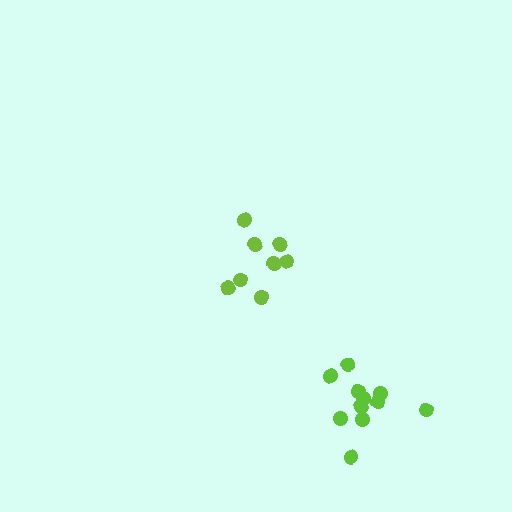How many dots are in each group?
Group 1: 8 dots, Group 2: 11 dots (19 total).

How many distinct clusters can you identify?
There are 2 distinct clusters.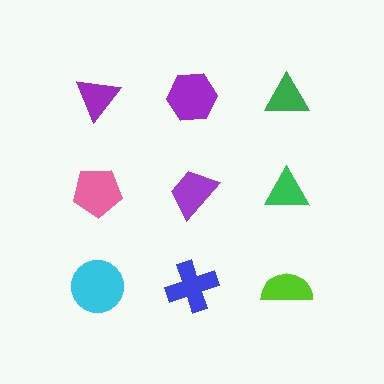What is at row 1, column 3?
A green triangle.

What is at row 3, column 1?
A cyan circle.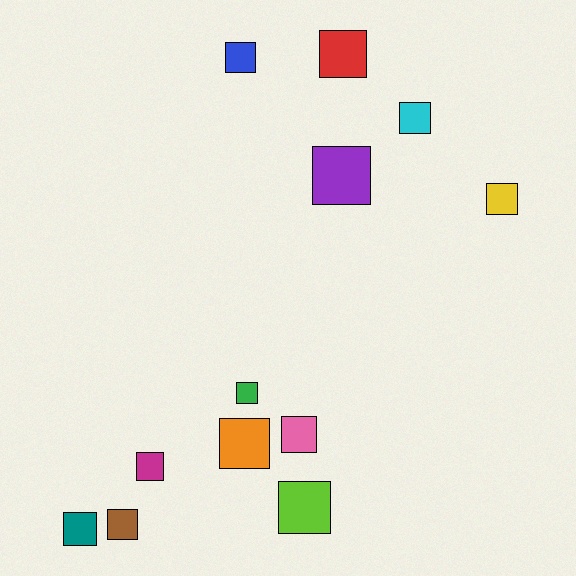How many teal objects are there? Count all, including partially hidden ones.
There is 1 teal object.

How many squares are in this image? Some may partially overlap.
There are 12 squares.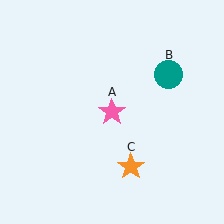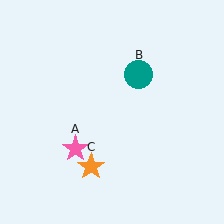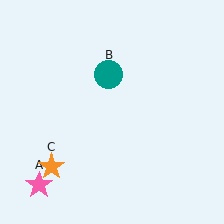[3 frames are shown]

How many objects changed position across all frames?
3 objects changed position: pink star (object A), teal circle (object B), orange star (object C).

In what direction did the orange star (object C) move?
The orange star (object C) moved left.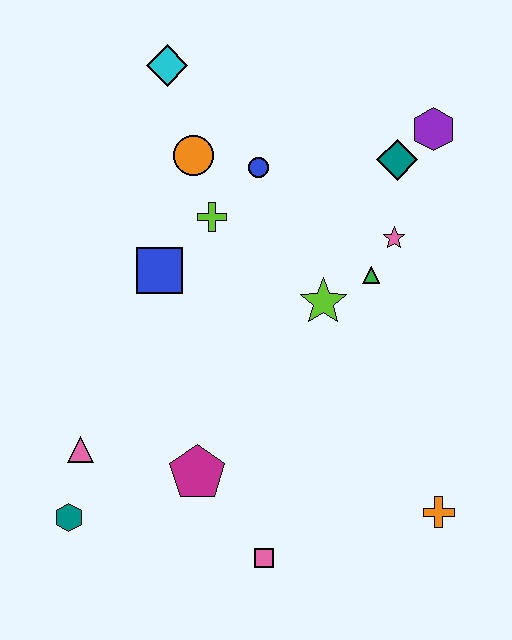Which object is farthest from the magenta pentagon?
The purple hexagon is farthest from the magenta pentagon.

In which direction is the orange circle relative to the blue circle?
The orange circle is to the left of the blue circle.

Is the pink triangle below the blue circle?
Yes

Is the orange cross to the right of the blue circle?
Yes